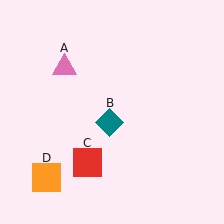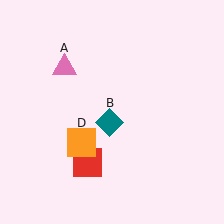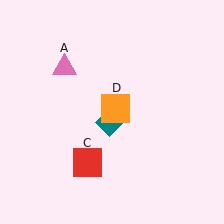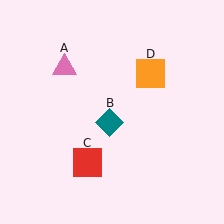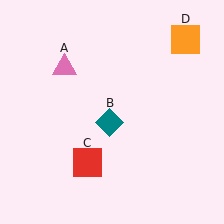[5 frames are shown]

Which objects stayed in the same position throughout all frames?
Pink triangle (object A) and teal diamond (object B) and red square (object C) remained stationary.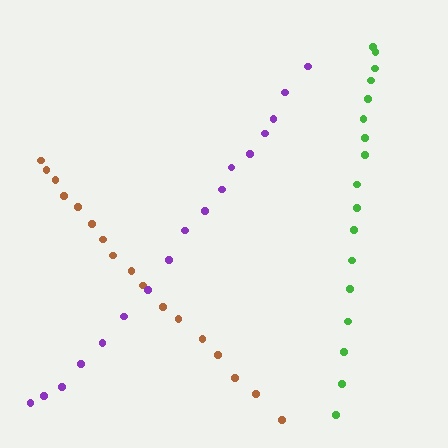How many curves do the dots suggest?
There are 3 distinct paths.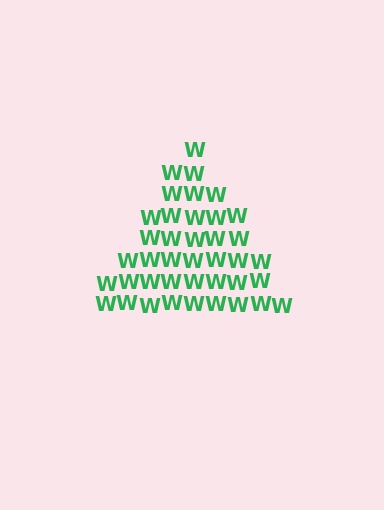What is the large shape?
The large shape is a triangle.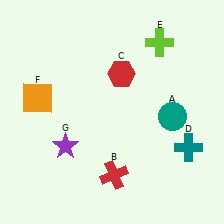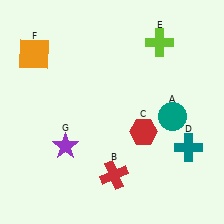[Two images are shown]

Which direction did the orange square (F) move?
The orange square (F) moved up.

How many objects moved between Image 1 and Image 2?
2 objects moved between the two images.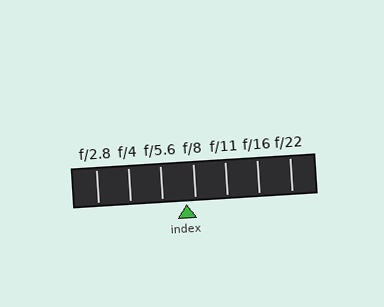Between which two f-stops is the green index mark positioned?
The index mark is between f/5.6 and f/8.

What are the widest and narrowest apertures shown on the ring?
The widest aperture shown is f/2.8 and the narrowest is f/22.